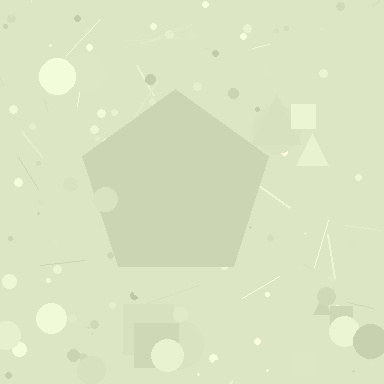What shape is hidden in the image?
A pentagon is hidden in the image.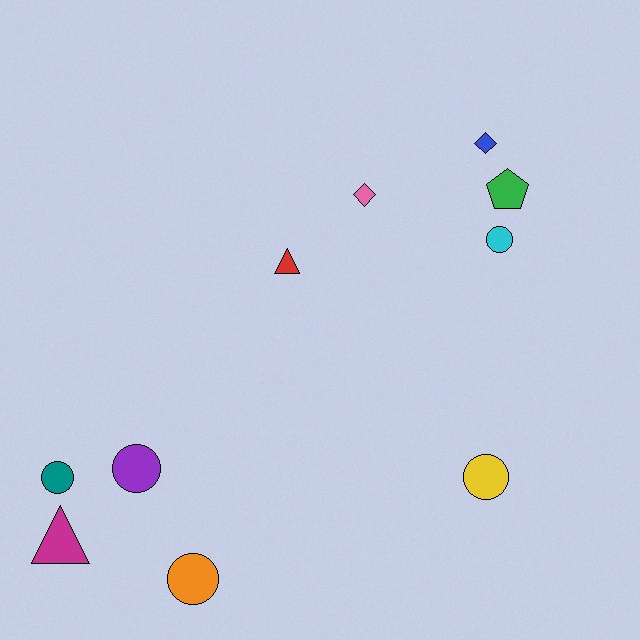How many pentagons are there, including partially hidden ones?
There is 1 pentagon.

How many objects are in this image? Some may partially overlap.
There are 10 objects.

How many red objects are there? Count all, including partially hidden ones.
There is 1 red object.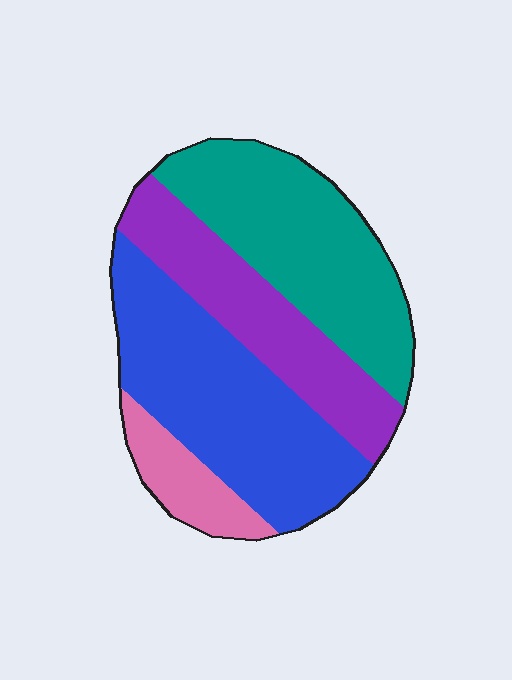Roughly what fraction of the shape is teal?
Teal covers 32% of the shape.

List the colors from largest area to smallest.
From largest to smallest: blue, teal, purple, pink.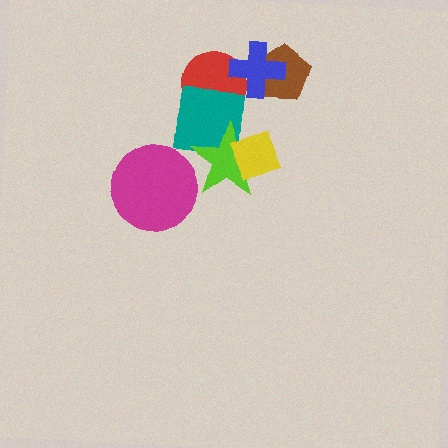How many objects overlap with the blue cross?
2 objects overlap with the blue cross.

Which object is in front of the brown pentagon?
The blue cross is in front of the brown pentagon.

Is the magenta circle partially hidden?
No, no other shape covers it.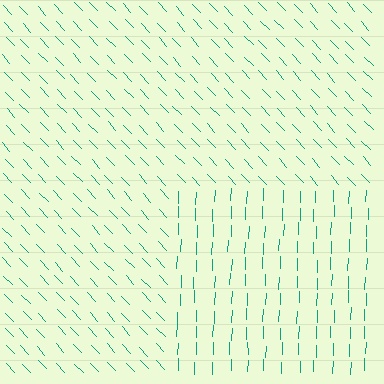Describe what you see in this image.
The image is filled with small teal line segments. A rectangle region in the image has lines oriented differently from the surrounding lines, creating a visible texture boundary.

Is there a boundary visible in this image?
Yes, there is a texture boundary formed by a change in line orientation.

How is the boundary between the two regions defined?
The boundary is defined purely by a change in line orientation (approximately 45 degrees difference). All lines are the same color and thickness.